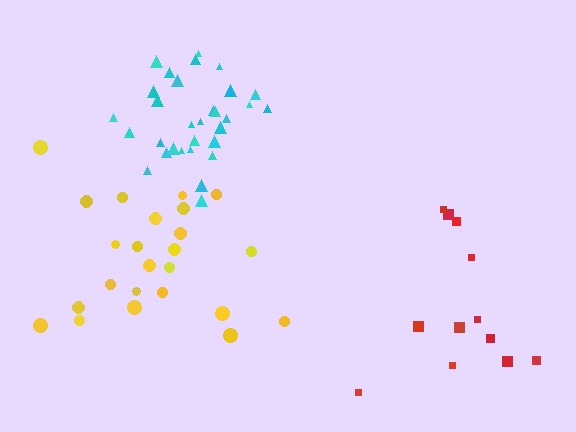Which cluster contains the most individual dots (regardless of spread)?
Cyan (31).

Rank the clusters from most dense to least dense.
cyan, yellow, red.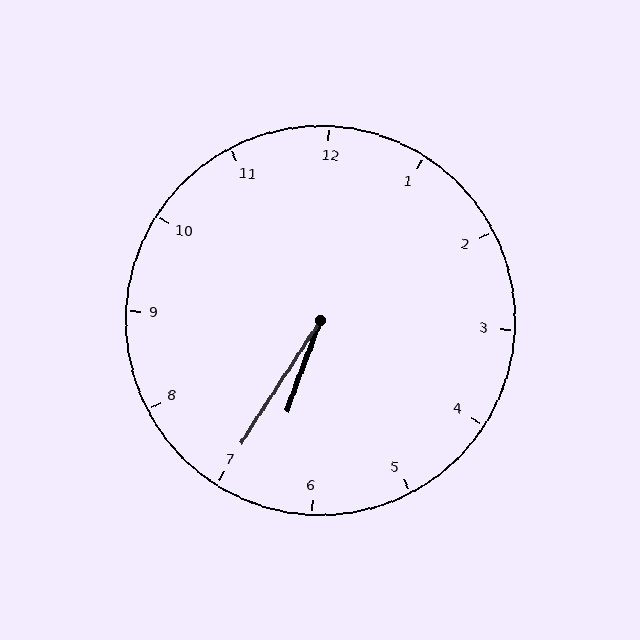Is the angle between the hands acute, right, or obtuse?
It is acute.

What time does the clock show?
6:35.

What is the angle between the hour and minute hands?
Approximately 12 degrees.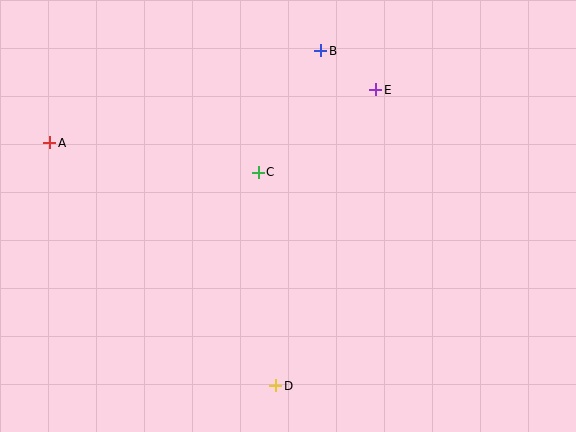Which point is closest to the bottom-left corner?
Point D is closest to the bottom-left corner.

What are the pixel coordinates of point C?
Point C is at (258, 172).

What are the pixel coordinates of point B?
Point B is at (321, 51).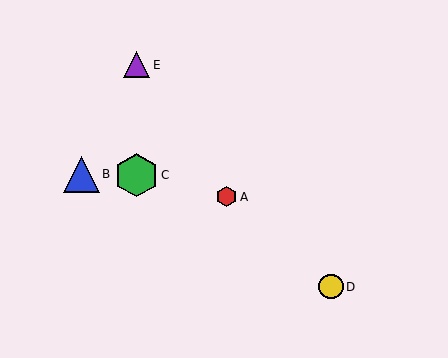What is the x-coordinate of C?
Object C is at x≈137.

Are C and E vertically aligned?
Yes, both are at x≈137.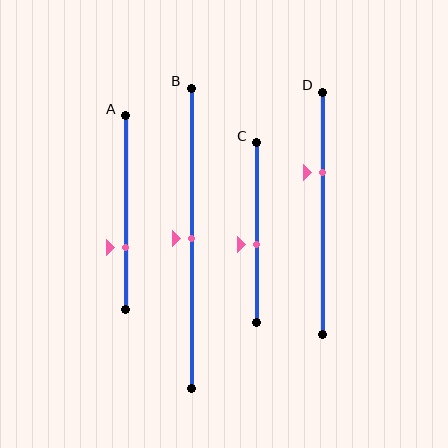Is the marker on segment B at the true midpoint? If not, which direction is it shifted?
Yes, the marker on segment B is at the true midpoint.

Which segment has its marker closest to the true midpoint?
Segment B has its marker closest to the true midpoint.